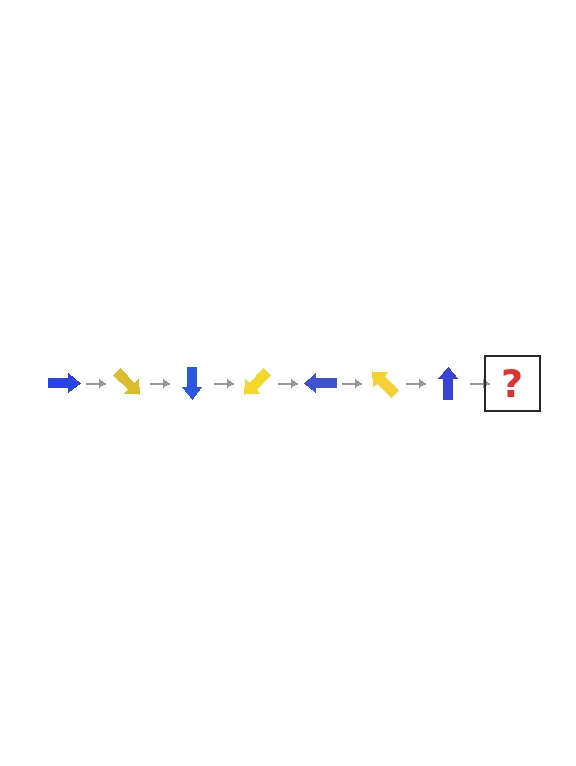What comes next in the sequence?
The next element should be a yellow arrow, rotated 315 degrees from the start.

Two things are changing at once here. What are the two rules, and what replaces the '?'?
The two rules are that it rotates 45 degrees each step and the color cycles through blue and yellow. The '?' should be a yellow arrow, rotated 315 degrees from the start.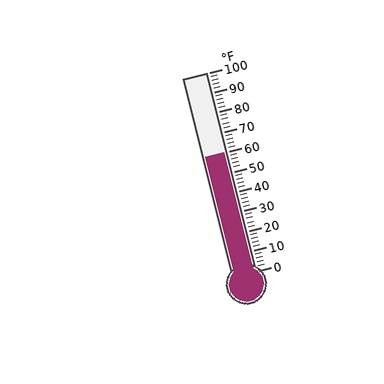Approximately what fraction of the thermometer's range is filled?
The thermometer is filled to approximately 60% of its range.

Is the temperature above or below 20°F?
The temperature is above 20°F.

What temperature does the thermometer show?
The thermometer shows approximately 60°F.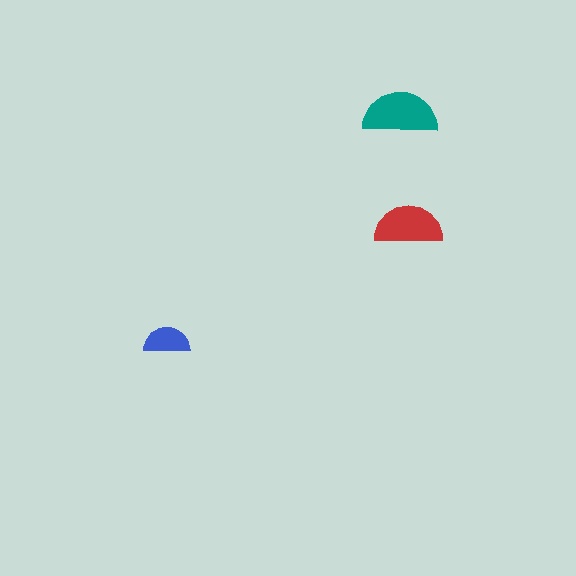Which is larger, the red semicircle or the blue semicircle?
The red one.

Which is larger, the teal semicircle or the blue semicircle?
The teal one.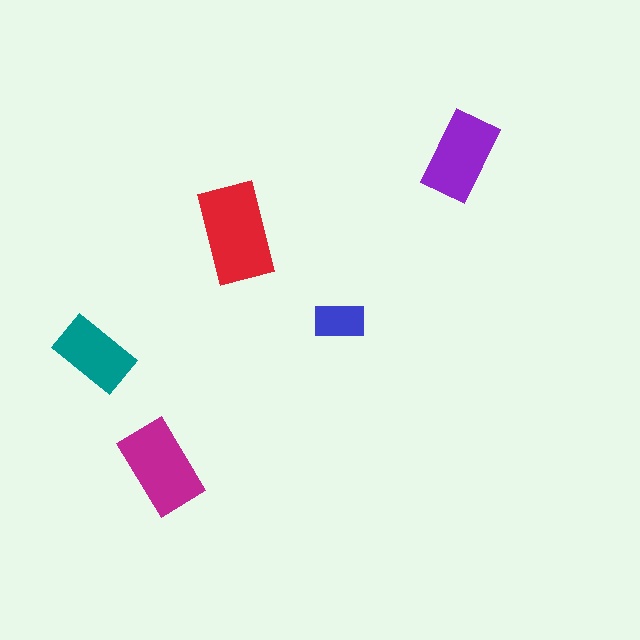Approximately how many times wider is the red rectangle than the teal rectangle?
About 1.5 times wider.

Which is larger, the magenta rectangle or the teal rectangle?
The magenta one.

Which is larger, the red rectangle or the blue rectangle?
The red one.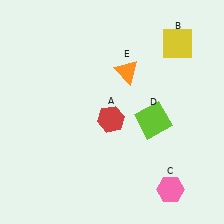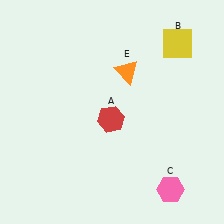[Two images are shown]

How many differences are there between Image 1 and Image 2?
There is 1 difference between the two images.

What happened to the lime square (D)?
The lime square (D) was removed in Image 2. It was in the bottom-right area of Image 1.